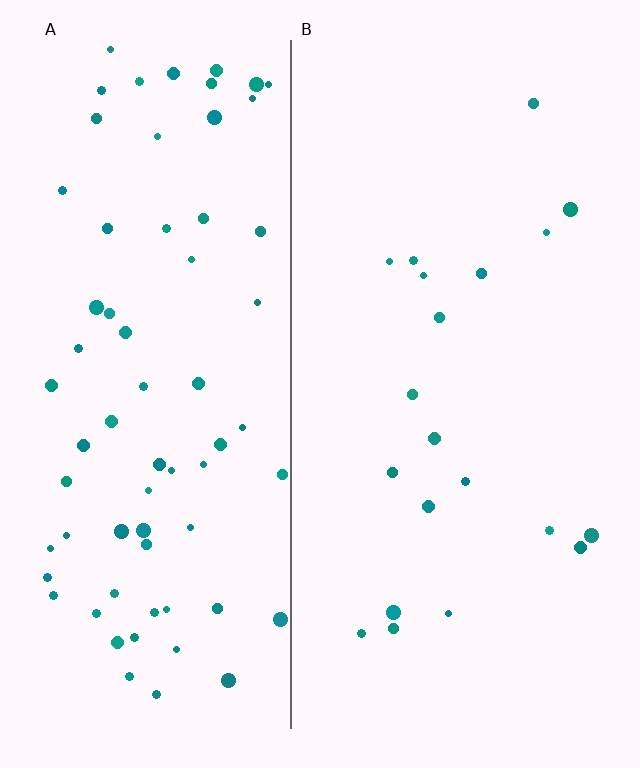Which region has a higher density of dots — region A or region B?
A (the left).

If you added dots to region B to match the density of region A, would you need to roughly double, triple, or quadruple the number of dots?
Approximately triple.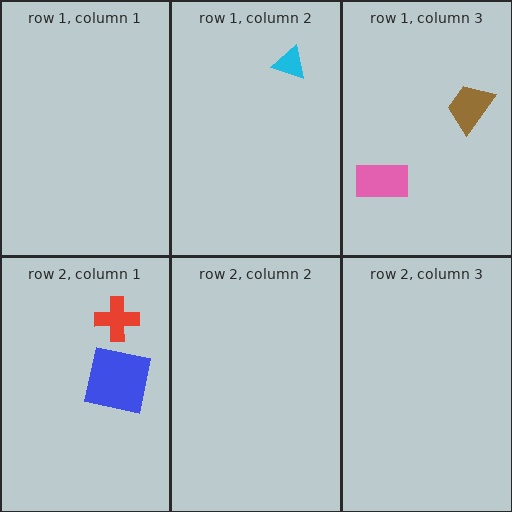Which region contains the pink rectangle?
The row 1, column 3 region.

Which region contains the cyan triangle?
The row 1, column 2 region.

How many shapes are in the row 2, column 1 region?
2.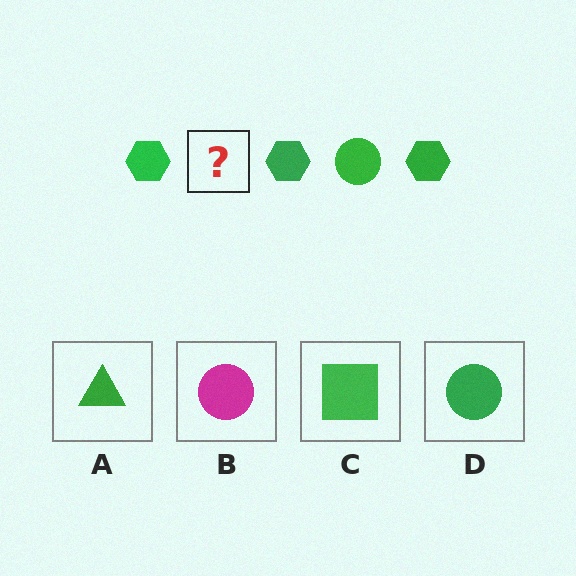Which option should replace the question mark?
Option D.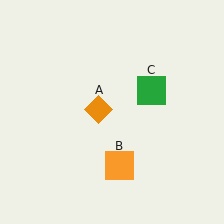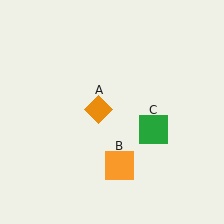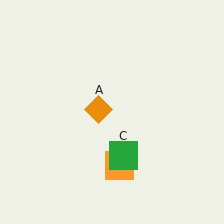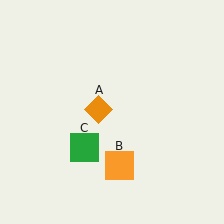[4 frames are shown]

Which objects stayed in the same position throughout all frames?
Orange diamond (object A) and orange square (object B) remained stationary.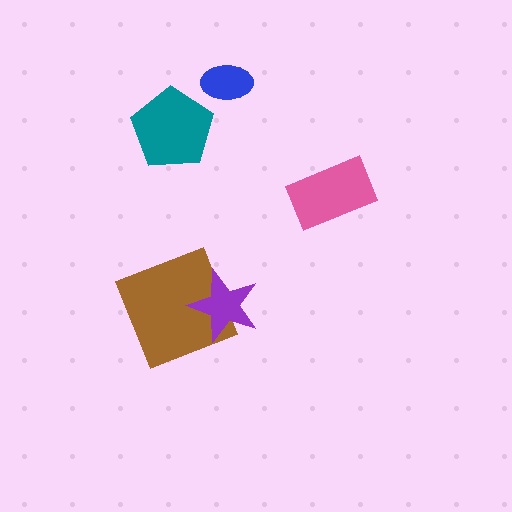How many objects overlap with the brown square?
1 object overlaps with the brown square.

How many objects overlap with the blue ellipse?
0 objects overlap with the blue ellipse.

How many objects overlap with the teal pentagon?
0 objects overlap with the teal pentagon.